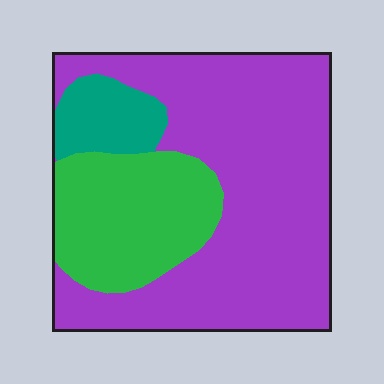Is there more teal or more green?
Green.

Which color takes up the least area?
Teal, at roughly 10%.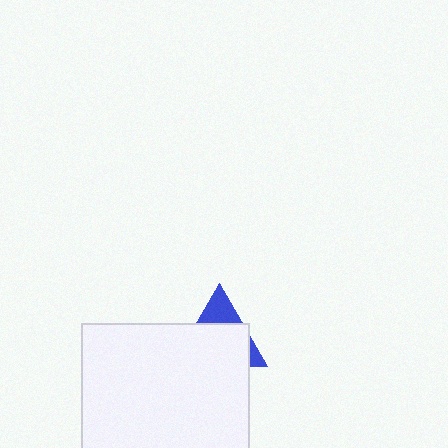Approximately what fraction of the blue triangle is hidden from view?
Roughly 69% of the blue triangle is hidden behind the white square.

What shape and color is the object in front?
The object in front is a white square.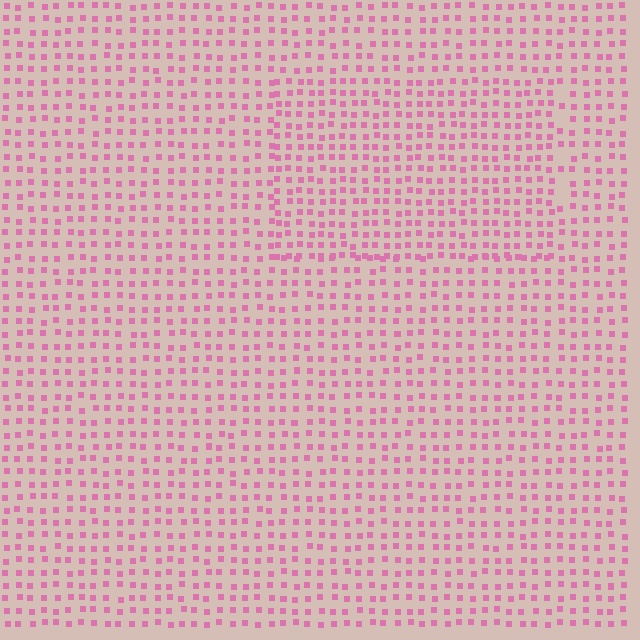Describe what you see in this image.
The image contains small pink elements arranged at two different densities. A rectangle-shaped region is visible where the elements are more densely packed than the surrounding area.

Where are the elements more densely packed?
The elements are more densely packed inside the rectangle boundary.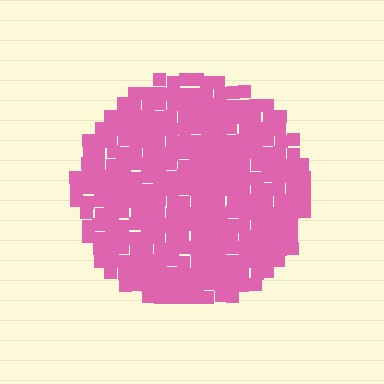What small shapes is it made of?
It is made of small squares.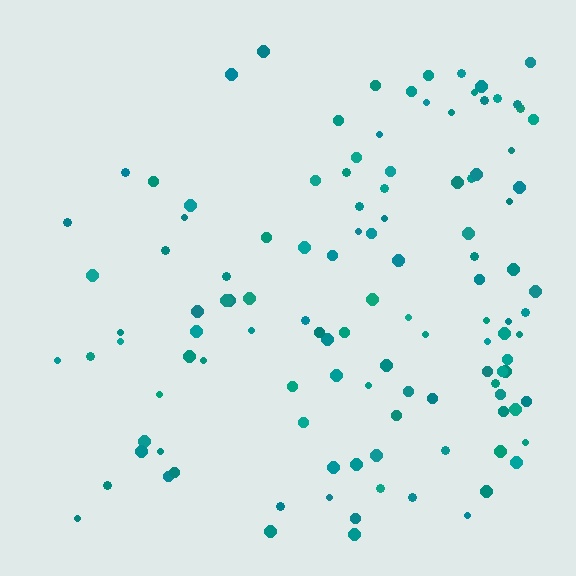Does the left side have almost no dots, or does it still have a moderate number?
Still a moderate number, just noticeably fewer than the right.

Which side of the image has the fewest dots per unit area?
The left.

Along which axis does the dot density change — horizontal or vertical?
Horizontal.